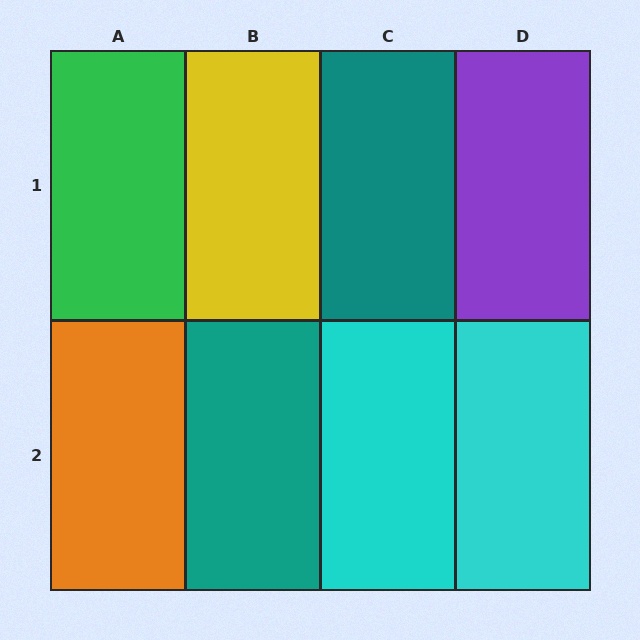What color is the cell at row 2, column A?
Orange.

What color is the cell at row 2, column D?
Cyan.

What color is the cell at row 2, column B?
Teal.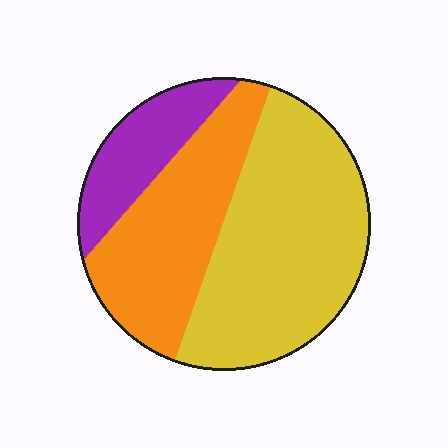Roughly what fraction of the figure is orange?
Orange covers roughly 35% of the figure.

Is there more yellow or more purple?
Yellow.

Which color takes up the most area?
Yellow, at roughly 50%.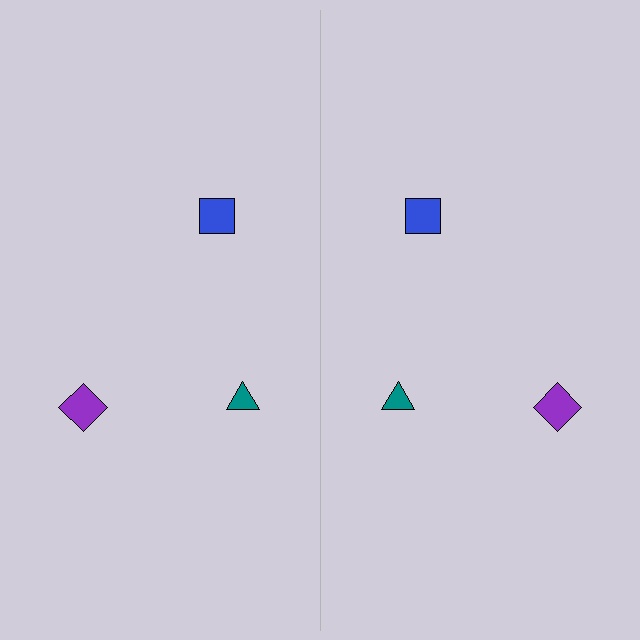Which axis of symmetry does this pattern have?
The pattern has a vertical axis of symmetry running through the center of the image.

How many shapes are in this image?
There are 6 shapes in this image.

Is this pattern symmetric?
Yes, this pattern has bilateral (reflection) symmetry.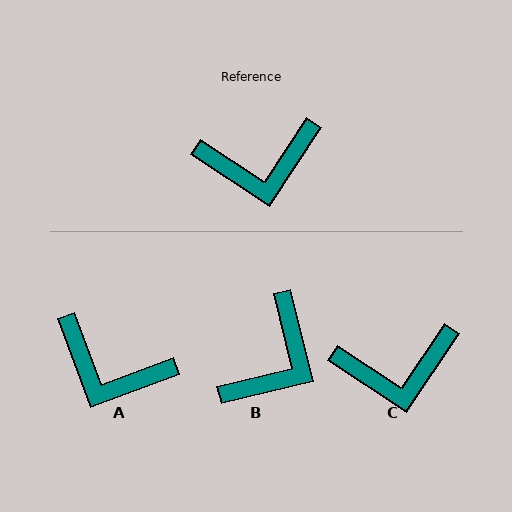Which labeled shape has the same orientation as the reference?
C.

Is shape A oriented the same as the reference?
No, it is off by about 36 degrees.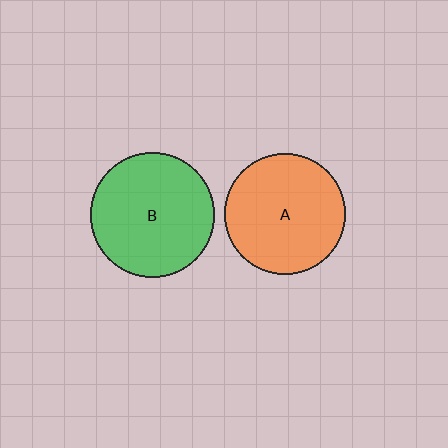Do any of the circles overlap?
No, none of the circles overlap.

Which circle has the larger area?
Circle B (green).